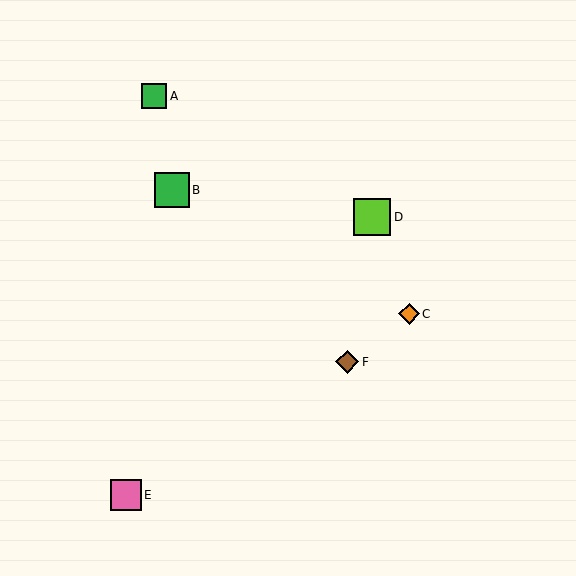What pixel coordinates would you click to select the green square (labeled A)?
Click at (154, 96) to select the green square A.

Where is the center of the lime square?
The center of the lime square is at (372, 217).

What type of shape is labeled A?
Shape A is a green square.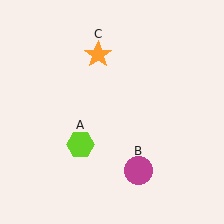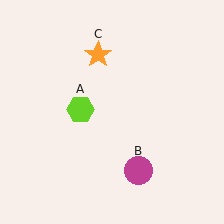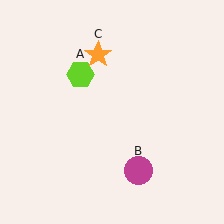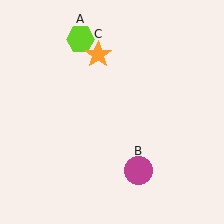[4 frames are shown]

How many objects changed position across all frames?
1 object changed position: lime hexagon (object A).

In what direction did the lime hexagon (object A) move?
The lime hexagon (object A) moved up.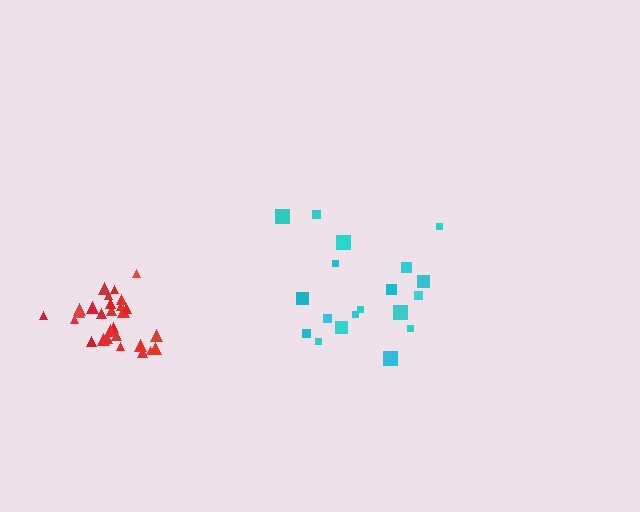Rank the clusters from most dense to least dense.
red, cyan.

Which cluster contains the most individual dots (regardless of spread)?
Red (28).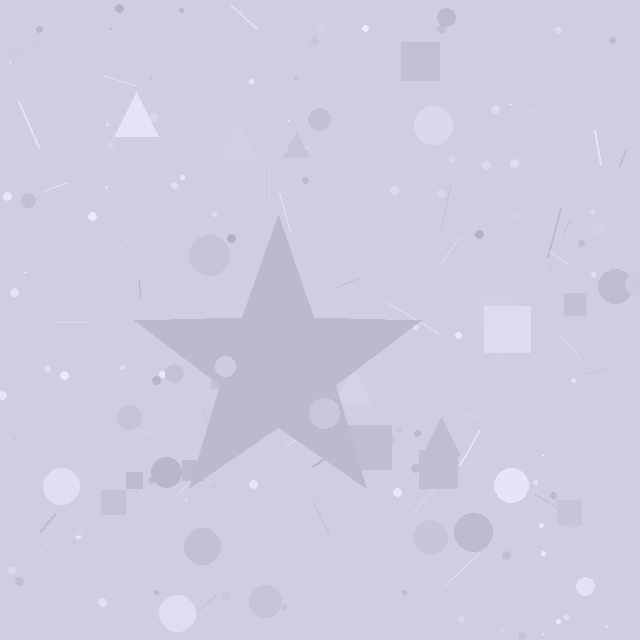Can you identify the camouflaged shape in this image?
The camouflaged shape is a star.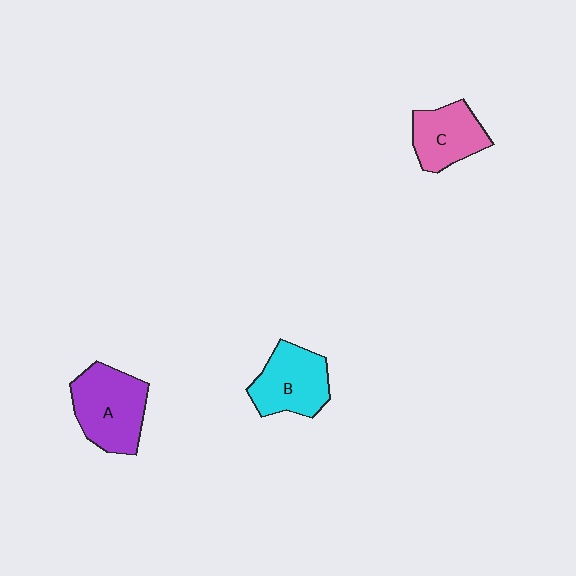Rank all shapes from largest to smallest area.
From largest to smallest: A (purple), B (cyan), C (pink).